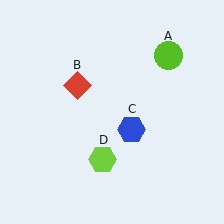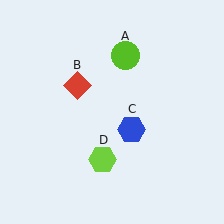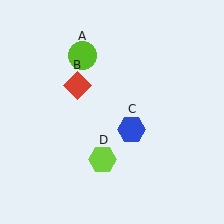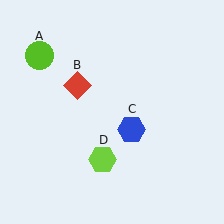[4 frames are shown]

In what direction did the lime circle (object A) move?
The lime circle (object A) moved left.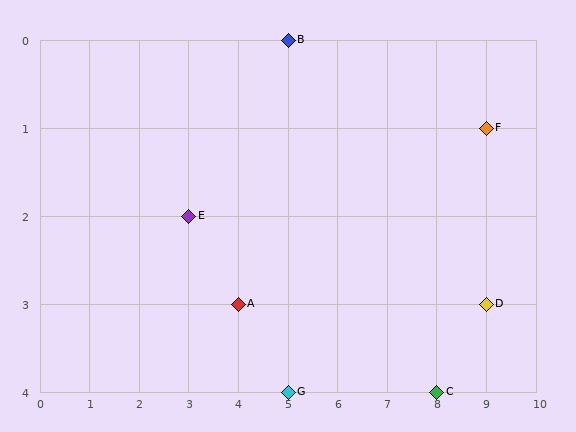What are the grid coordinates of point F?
Point F is at grid coordinates (9, 1).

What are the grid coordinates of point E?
Point E is at grid coordinates (3, 2).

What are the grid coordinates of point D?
Point D is at grid coordinates (9, 3).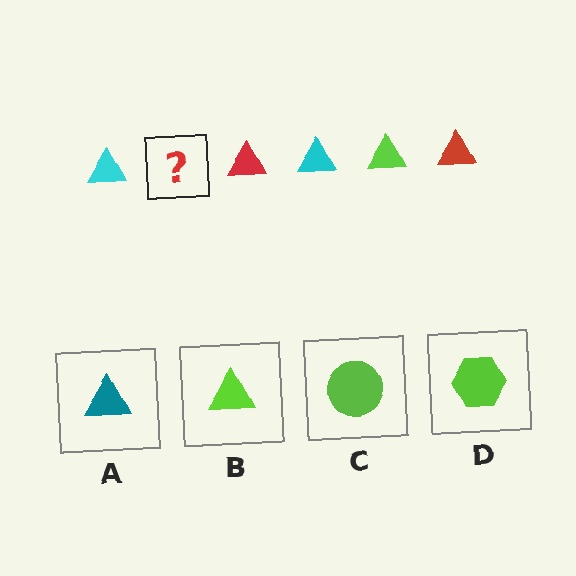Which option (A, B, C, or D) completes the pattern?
B.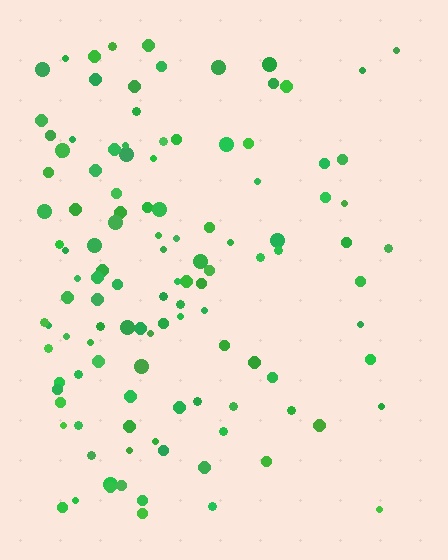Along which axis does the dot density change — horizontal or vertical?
Horizontal.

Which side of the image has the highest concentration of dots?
The left.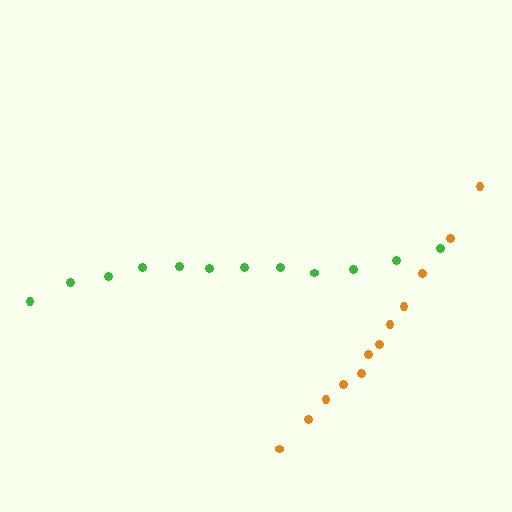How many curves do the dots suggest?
There are 2 distinct paths.